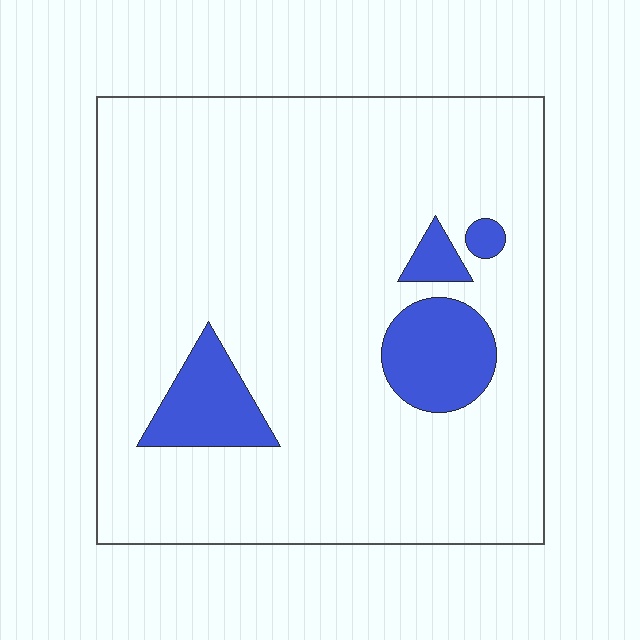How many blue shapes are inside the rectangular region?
4.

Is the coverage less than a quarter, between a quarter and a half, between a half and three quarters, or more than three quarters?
Less than a quarter.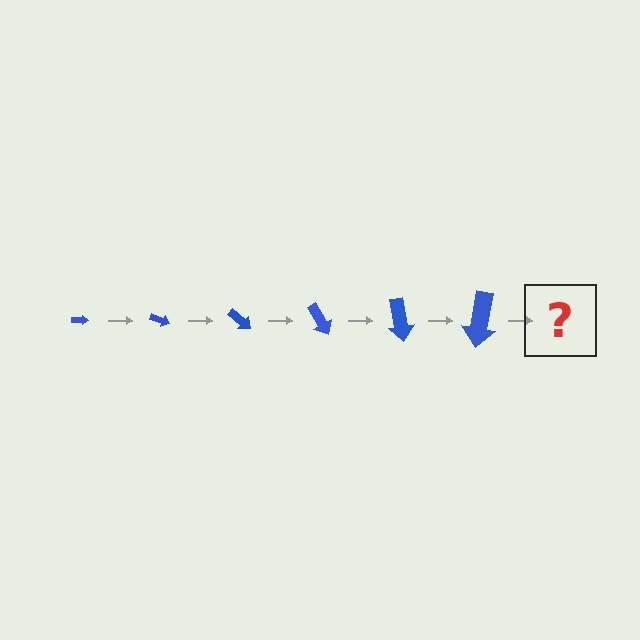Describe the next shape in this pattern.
It should be an arrow, larger than the previous one and rotated 120 degrees from the start.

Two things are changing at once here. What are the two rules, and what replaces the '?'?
The two rules are that the arrow grows larger each step and it rotates 20 degrees each step. The '?' should be an arrow, larger than the previous one and rotated 120 degrees from the start.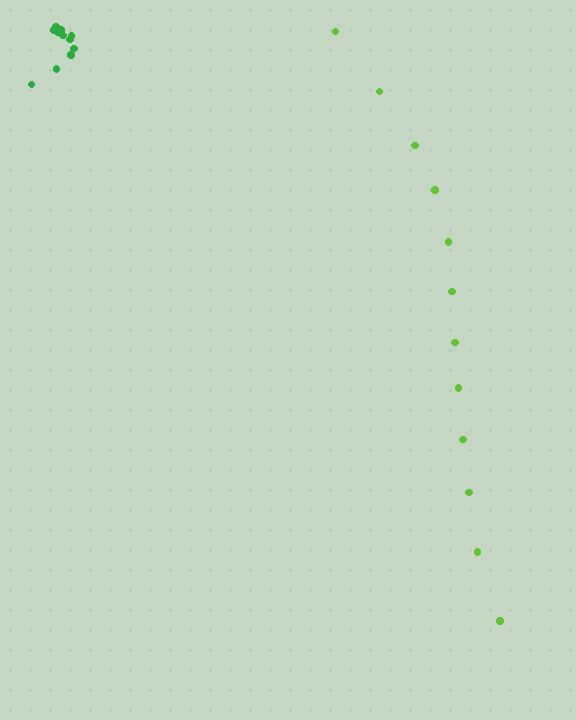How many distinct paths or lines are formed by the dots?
There are 2 distinct paths.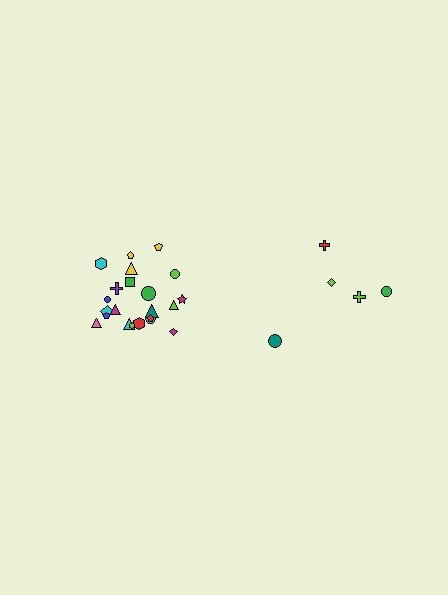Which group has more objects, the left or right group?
The left group.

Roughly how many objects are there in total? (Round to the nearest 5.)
Roughly 25 objects in total.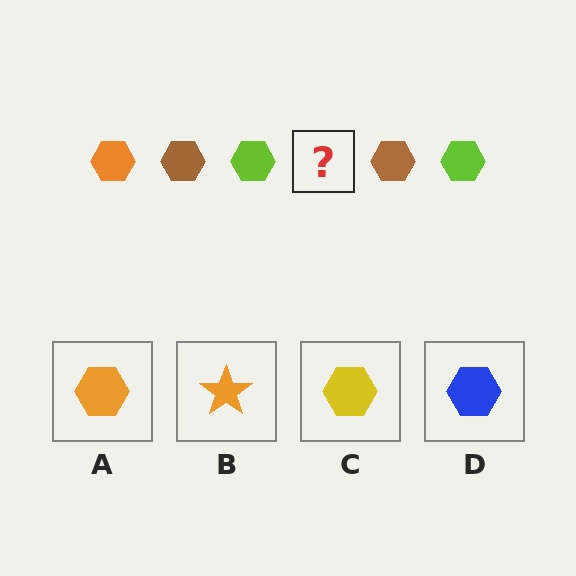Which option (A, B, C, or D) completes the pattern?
A.